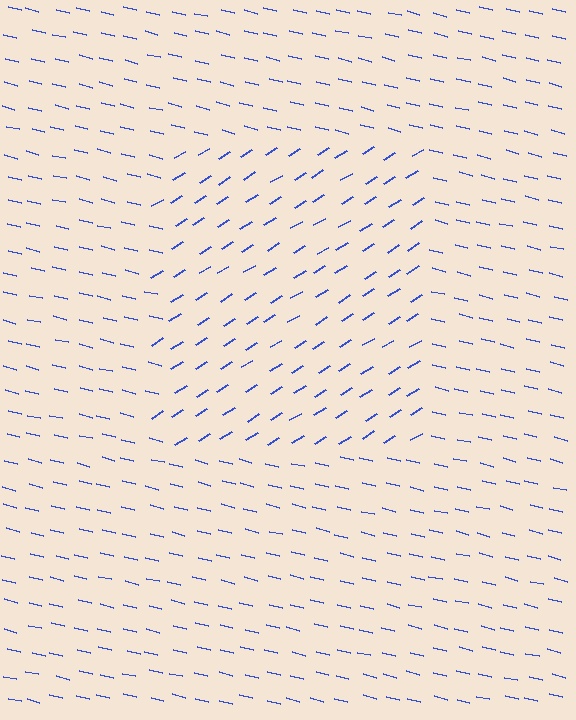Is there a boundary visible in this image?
Yes, there is a texture boundary formed by a change in line orientation.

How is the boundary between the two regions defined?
The boundary is defined purely by a change in line orientation (approximately 45 degrees difference). All lines are the same color and thickness.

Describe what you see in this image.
The image is filled with small blue line segments. A rectangle region in the image has lines oriented differently from the surrounding lines, creating a visible texture boundary.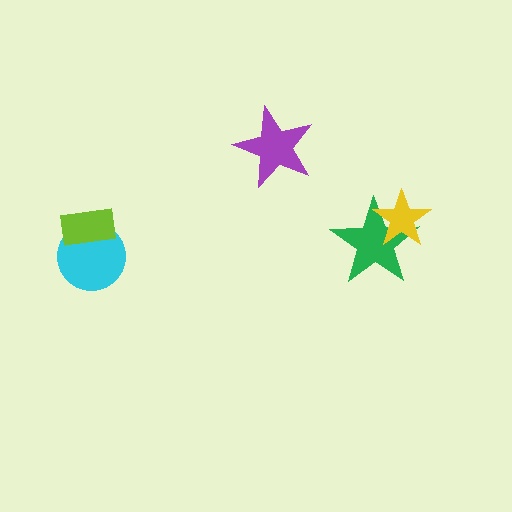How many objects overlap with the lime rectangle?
1 object overlaps with the lime rectangle.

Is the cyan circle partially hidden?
Yes, it is partially covered by another shape.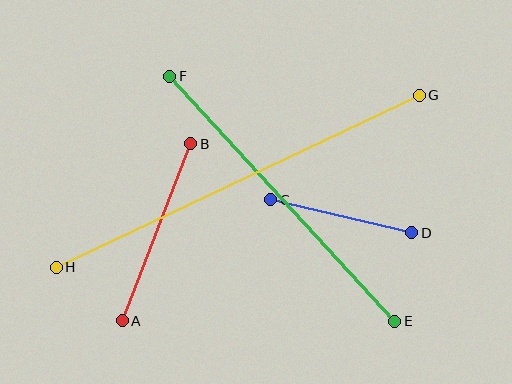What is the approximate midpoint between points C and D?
The midpoint is at approximately (341, 216) pixels.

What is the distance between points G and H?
The distance is approximately 402 pixels.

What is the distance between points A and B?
The distance is approximately 190 pixels.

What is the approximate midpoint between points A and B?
The midpoint is at approximately (156, 232) pixels.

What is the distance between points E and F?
The distance is approximately 333 pixels.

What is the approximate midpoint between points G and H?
The midpoint is at approximately (238, 181) pixels.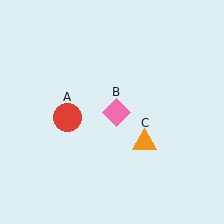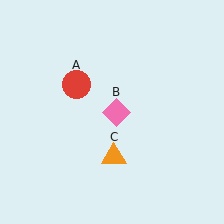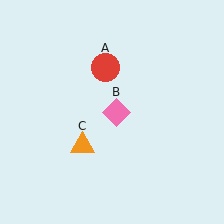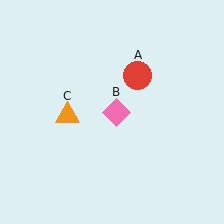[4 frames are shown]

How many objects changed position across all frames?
2 objects changed position: red circle (object A), orange triangle (object C).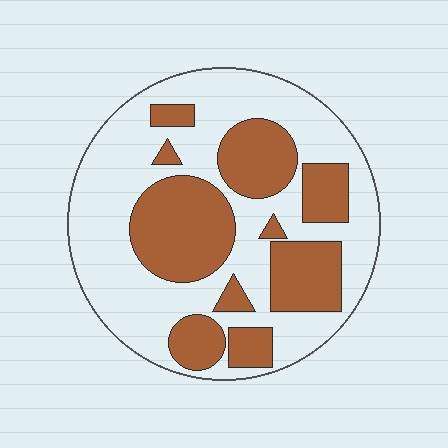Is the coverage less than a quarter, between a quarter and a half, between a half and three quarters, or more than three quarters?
Between a quarter and a half.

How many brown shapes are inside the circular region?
10.